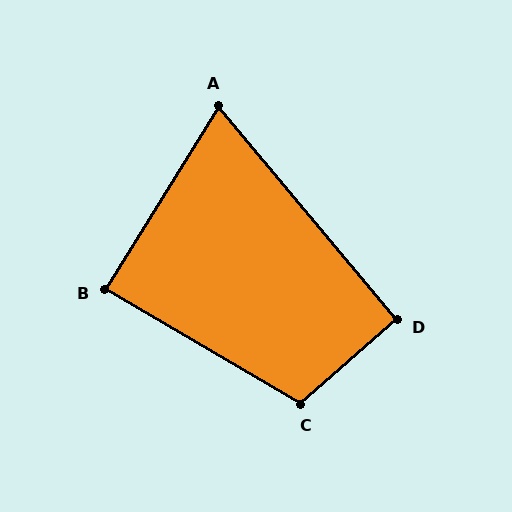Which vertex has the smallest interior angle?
A, at approximately 72 degrees.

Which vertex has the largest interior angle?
C, at approximately 108 degrees.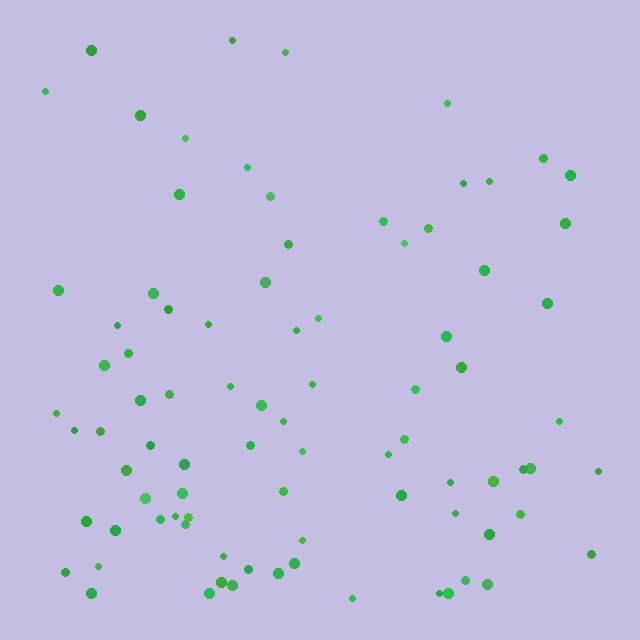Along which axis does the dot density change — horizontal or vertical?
Vertical.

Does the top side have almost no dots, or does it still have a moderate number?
Still a moderate number, just noticeably fewer than the bottom.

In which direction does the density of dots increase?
From top to bottom, with the bottom side densest.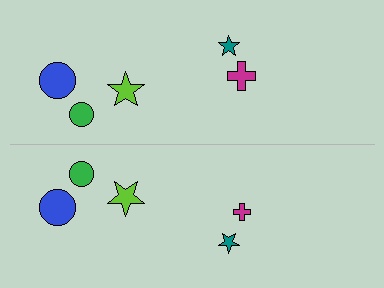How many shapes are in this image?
There are 10 shapes in this image.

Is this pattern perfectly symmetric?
No, the pattern is not perfectly symmetric. The magenta cross on the bottom side has a different size than its mirror counterpart.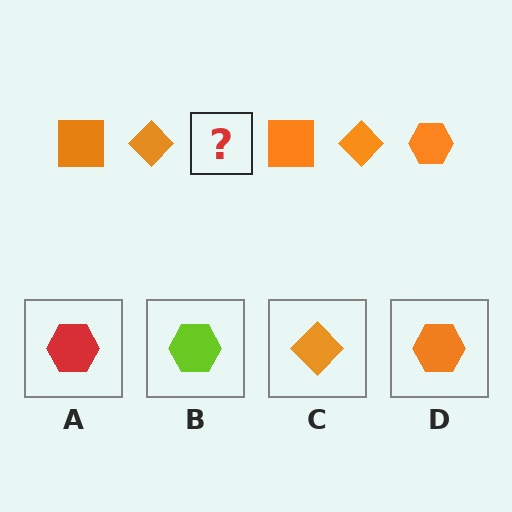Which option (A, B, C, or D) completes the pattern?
D.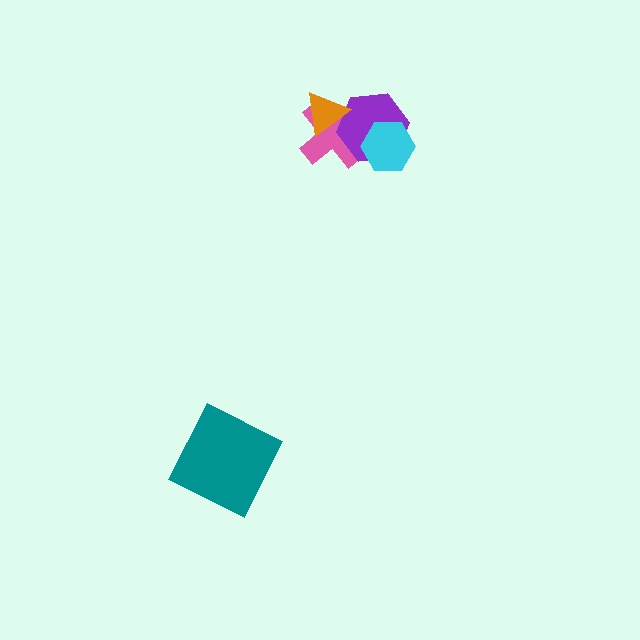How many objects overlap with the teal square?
0 objects overlap with the teal square.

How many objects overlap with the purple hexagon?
3 objects overlap with the purple hexagon.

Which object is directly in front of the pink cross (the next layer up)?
The purple hexagon is directly in front of the pink cross.